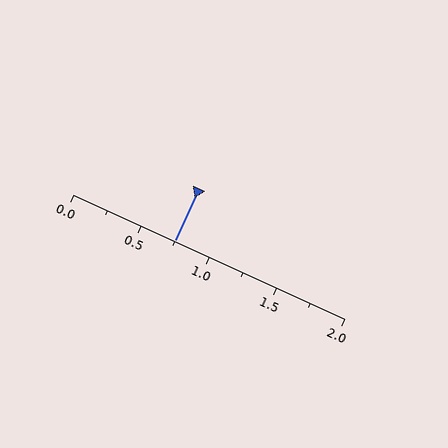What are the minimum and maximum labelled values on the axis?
The axis runs from 0.0 to 2.0.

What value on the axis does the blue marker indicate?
The marker indicates approximately 0.75.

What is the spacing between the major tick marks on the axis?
The major ticks are spaced 0.5 apart.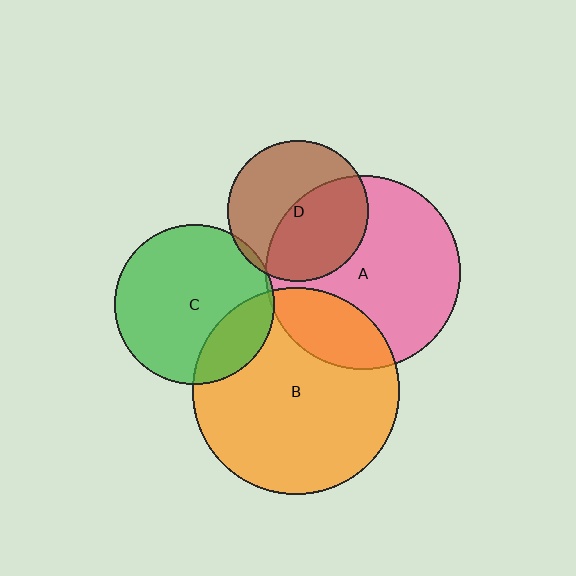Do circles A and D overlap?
Yes.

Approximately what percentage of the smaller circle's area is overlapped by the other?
Approximately 50%.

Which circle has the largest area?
Circle B (orange).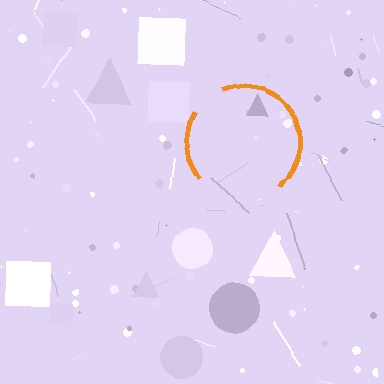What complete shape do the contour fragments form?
The contour fragments form a circle.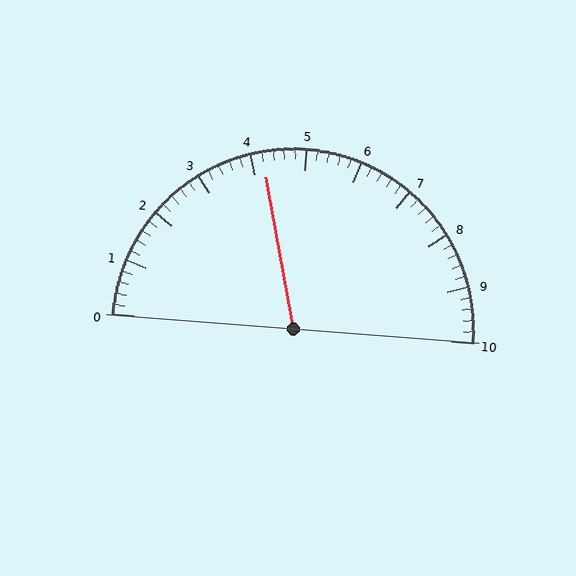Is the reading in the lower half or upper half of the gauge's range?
The reading is in the lower half of the range (0 to 10).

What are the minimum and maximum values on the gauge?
The gauge ranges from 0 to 10.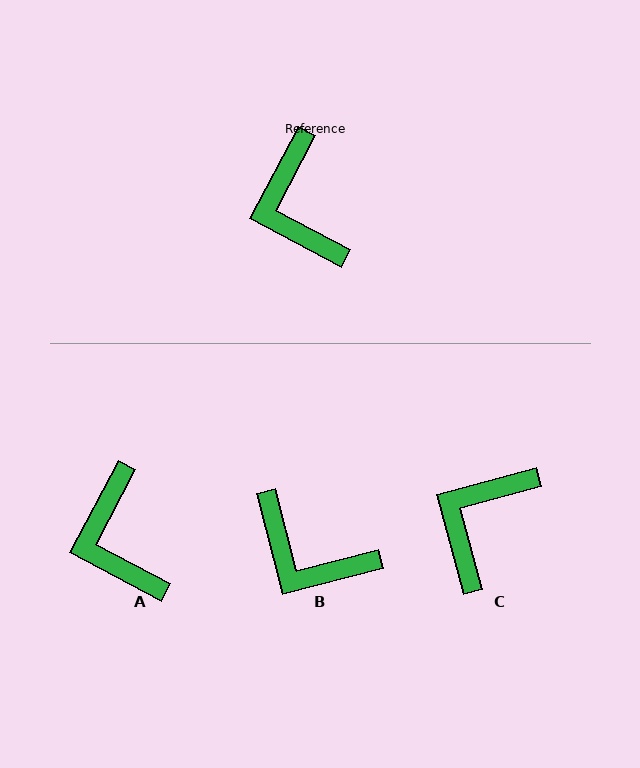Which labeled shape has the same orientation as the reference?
A.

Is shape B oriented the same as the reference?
No, it is off by about 42 degrees.